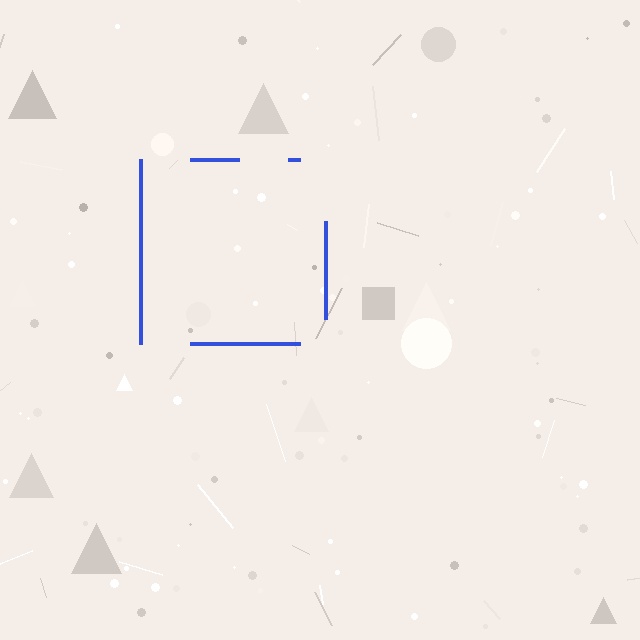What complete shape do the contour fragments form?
The contour fragments form a square.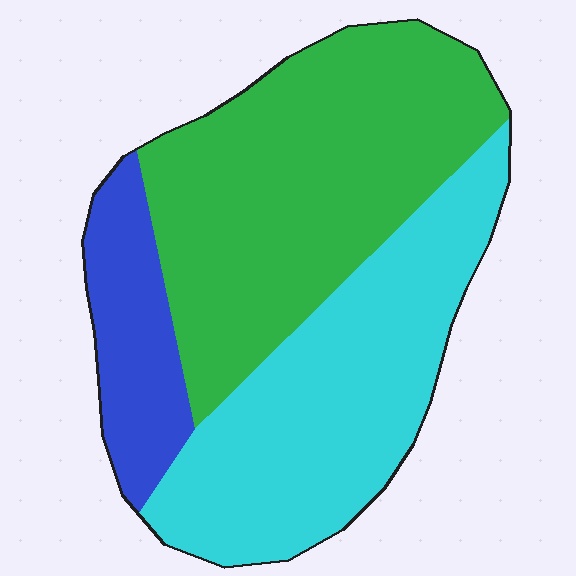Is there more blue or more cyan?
Cyan.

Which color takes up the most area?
Green, at roughly 45%.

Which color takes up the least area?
Blue, at roughly 15%.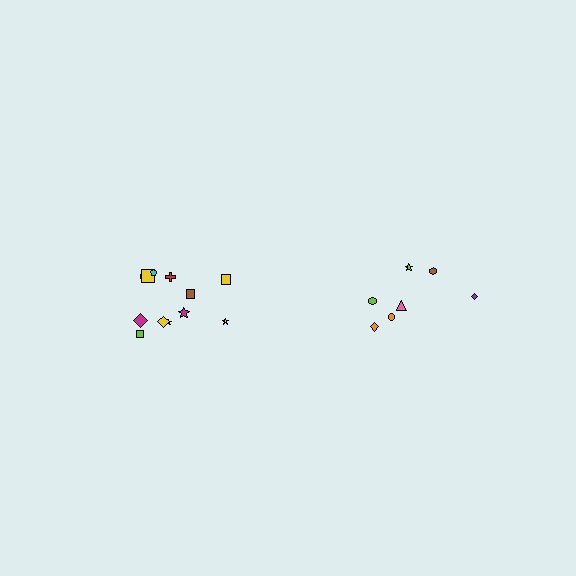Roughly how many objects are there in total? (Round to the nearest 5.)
Roughly 20 objects in total.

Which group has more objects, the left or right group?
The left group.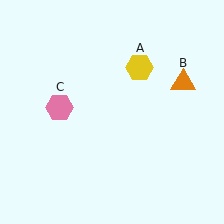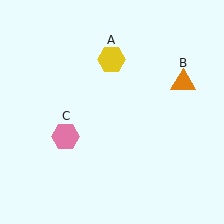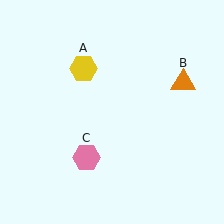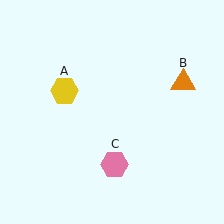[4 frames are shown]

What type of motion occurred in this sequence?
The yellow hexagon (object A), pink hexagon (object C) rotated counterclockwise around the center of the scene.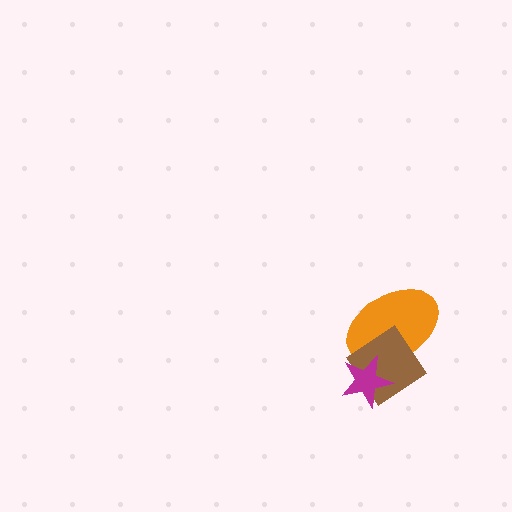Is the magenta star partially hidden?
No, no other shape covers it.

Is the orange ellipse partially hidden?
Yes, it is partially covered by another shape.